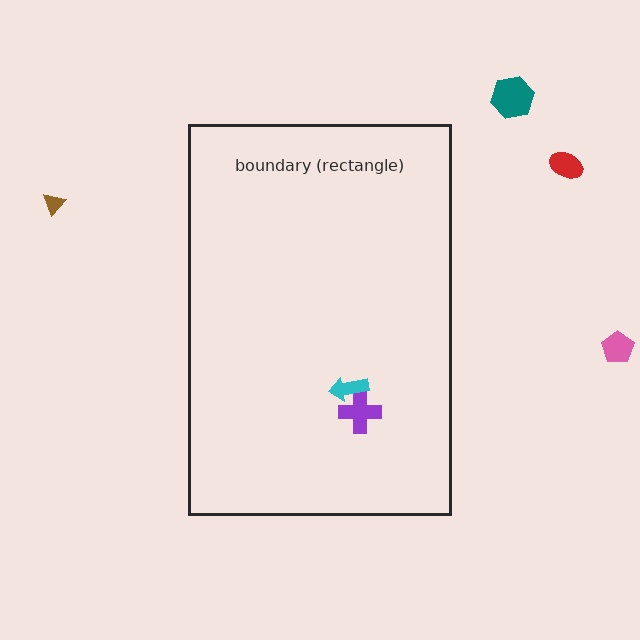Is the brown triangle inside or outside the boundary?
Outside.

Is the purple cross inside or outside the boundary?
Inside.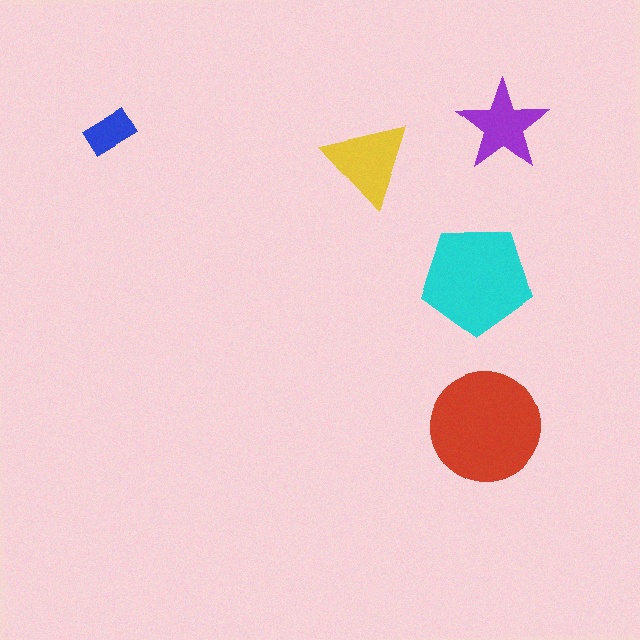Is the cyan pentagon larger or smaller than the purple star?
Larger.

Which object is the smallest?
The blue rectangle.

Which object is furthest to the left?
The blue rectangle is leftmost.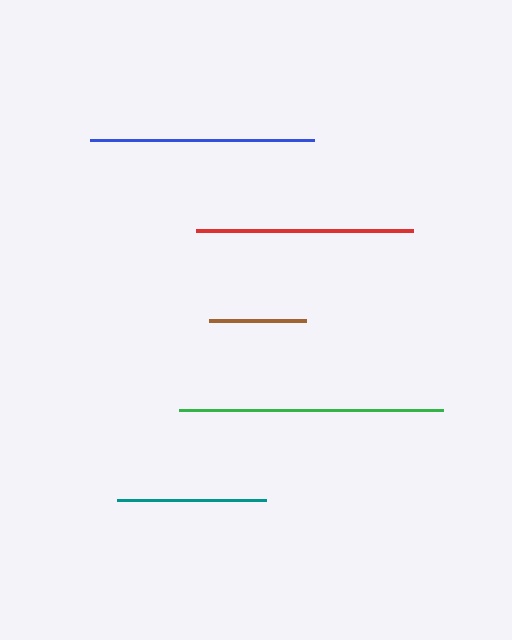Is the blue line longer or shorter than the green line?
The green line is longer than the blue line.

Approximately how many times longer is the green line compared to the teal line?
The green line is approximately 1.8 times the length of the teal line.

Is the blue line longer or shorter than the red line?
The blue line is longer than the red line.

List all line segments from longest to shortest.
From longest to shortest: green, blue, red, teal, brown.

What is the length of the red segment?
The red segment is approximately 217 pixels long.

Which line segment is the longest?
The green line is the longest at approximately 263 pixels.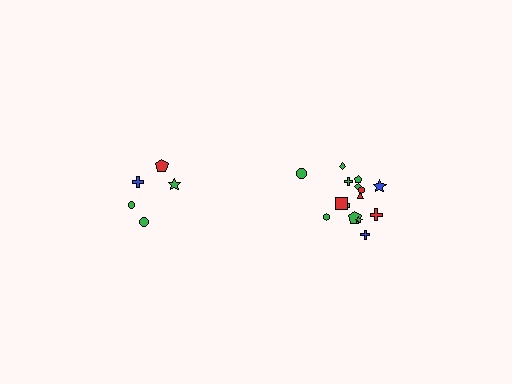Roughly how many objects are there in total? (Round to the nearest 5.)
Roughly 20 objects in total.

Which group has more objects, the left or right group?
The right group.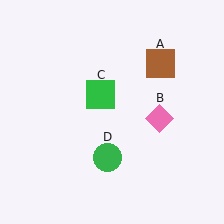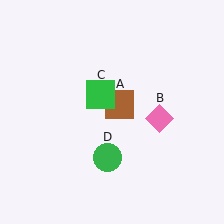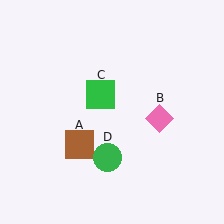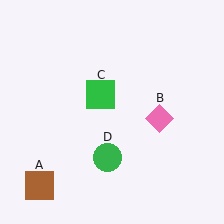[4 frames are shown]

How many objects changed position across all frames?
1 object changed position: brown square (object A).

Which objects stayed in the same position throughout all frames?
Pink diamond (object B) and green square (object C) and green circle (object D) remained stationary.